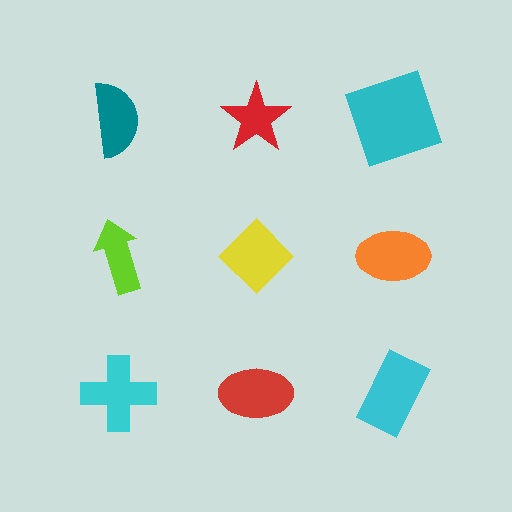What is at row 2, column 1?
A lime arrow.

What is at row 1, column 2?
A red star.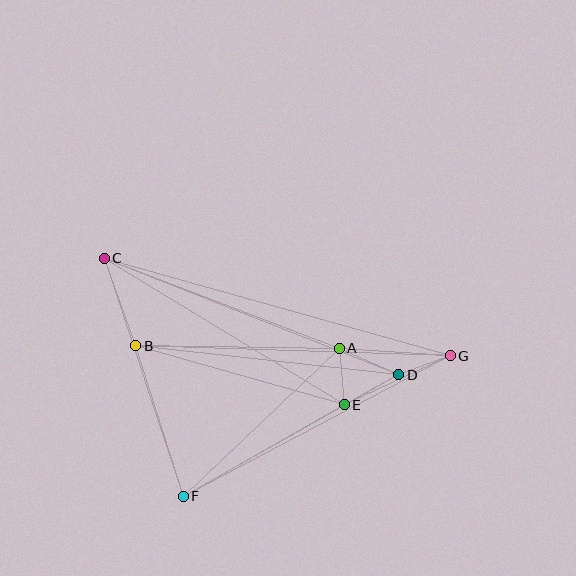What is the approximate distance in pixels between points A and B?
The distance between A and B is approximately 204 pixels.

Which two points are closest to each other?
Points D and G are closest to each other.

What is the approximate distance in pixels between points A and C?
The distance between A and C is approximately 252 pixels.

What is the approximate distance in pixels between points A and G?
The distance between A and G is approximately 111 pixels.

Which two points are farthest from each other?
Points C and G are farthest from each other.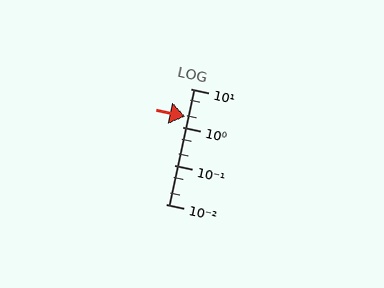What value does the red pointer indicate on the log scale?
The pointer indicates approximately 1.9.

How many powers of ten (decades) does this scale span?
The scale spans 3 decades, from 0.01 to 10.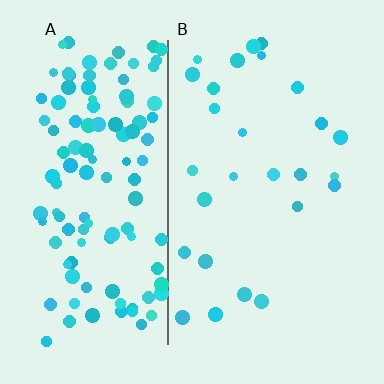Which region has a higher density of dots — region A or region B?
A (the left).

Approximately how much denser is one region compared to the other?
Approximately 4.5× — region A over region B.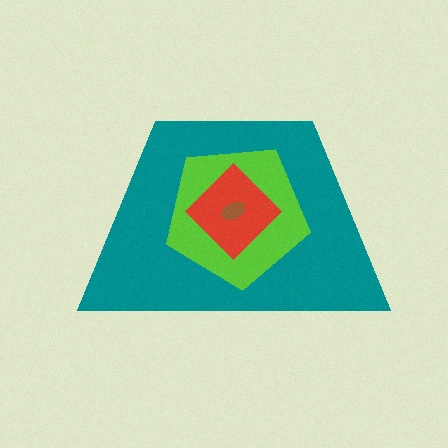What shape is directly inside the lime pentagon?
The red diamond.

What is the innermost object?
The brown ellipse.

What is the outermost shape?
The teal trapezoid.